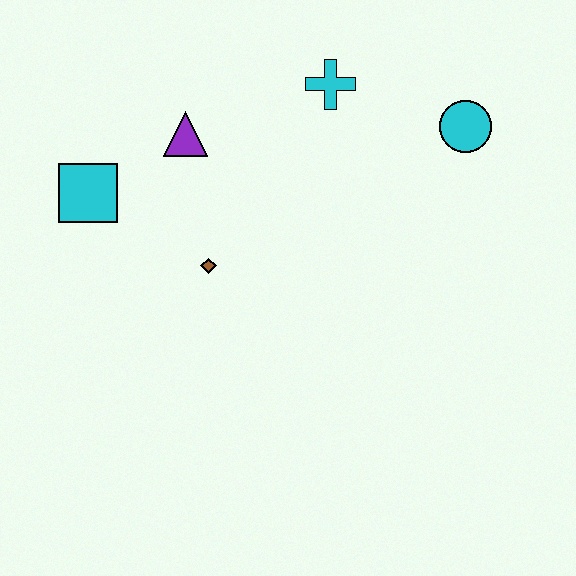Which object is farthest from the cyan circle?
The cyan square is farthest from the cyan circle.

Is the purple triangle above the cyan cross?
No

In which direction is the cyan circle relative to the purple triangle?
The cyan circle is to the right of the purple triangle.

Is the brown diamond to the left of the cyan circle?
Yes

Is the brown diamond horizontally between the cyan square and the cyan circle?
Yes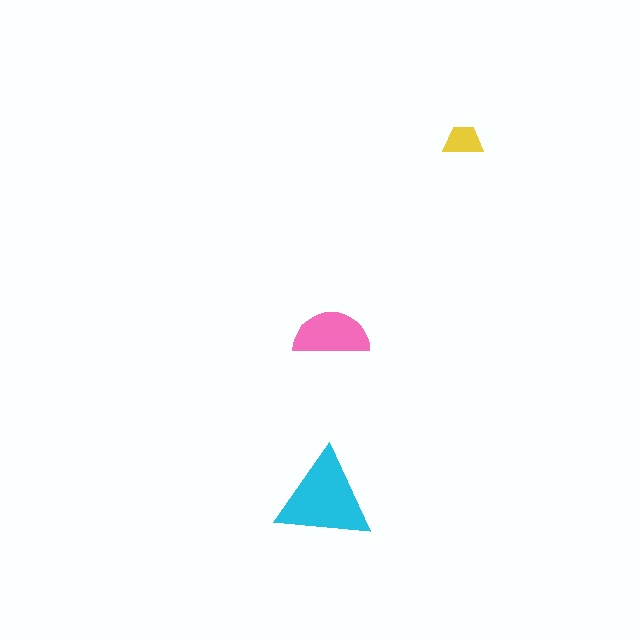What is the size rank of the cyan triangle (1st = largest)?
1st.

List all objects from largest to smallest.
The cyan triangle, the pink semicircle, the yellow trapezoid.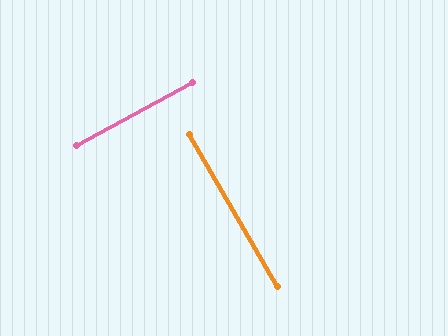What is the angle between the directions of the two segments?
Approximately 88 degrees.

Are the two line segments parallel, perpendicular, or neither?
Perpendicular — they meet at approximately 88°.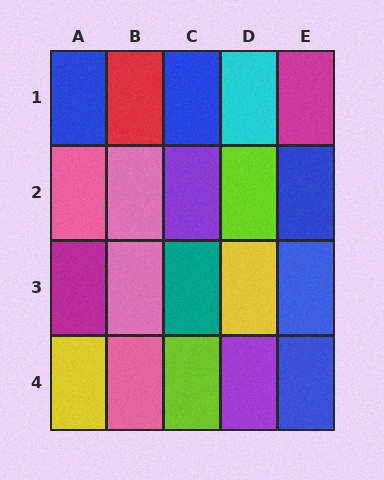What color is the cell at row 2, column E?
Blue.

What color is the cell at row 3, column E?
Blue.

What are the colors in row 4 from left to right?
Yellow, pink, lime, purple, blue.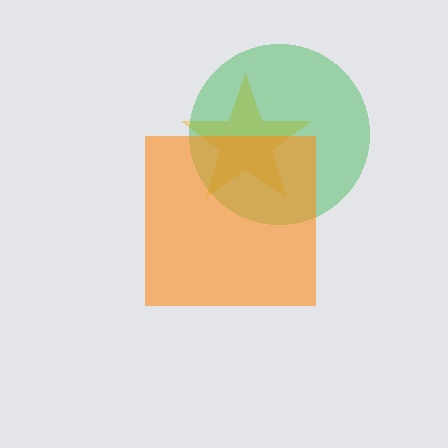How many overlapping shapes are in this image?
There are 3 overlapping shapes in the image.